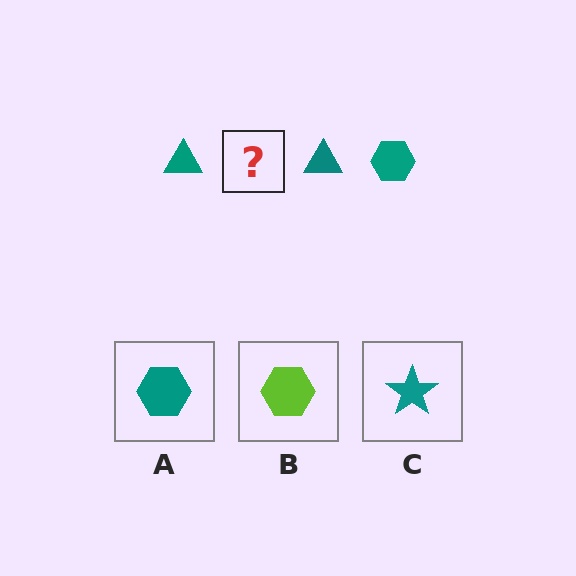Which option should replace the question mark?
Option A.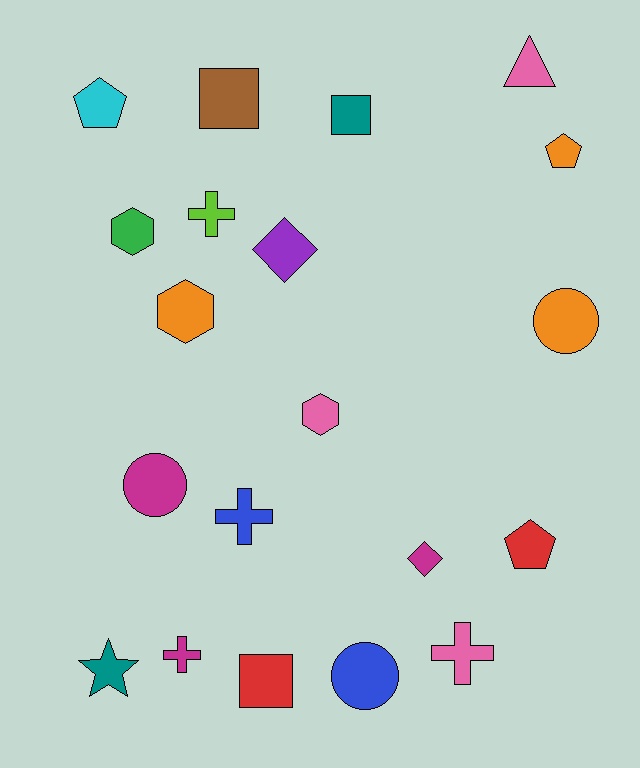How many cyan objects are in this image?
There is 1 cyan object.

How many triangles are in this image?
There is 1 triangle.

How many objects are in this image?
There are 20 objects.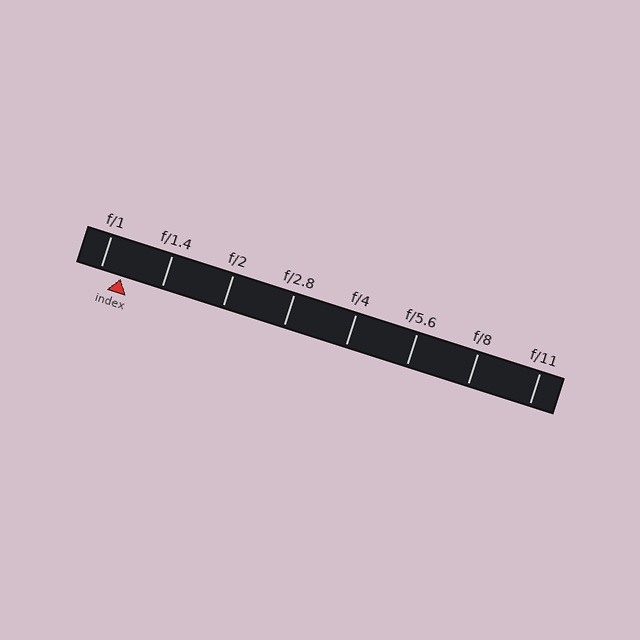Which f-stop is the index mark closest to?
The index mark is closest to f/1.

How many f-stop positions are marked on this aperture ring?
There are 8 f-stop positions marked.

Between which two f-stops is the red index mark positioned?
The index mark is between f/1 and f/1.4.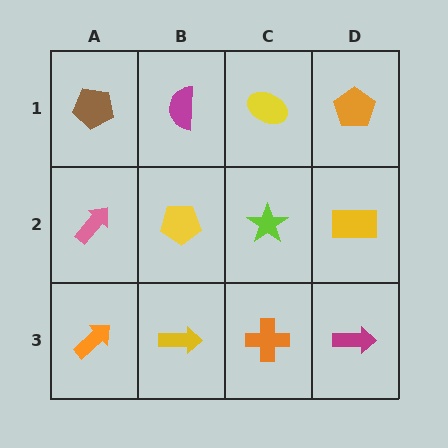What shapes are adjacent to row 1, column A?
A pink arrow (row 2, column A), a magenta semicircle (row 1, column B).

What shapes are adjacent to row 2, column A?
A brown pentagon (row 1, column A), an orange arrow (row 3, column A), a yellow pentagon (row 2, column B).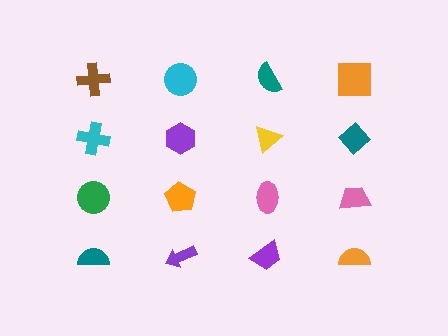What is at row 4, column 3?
A purple trapezoid.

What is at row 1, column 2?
A cyan circle.